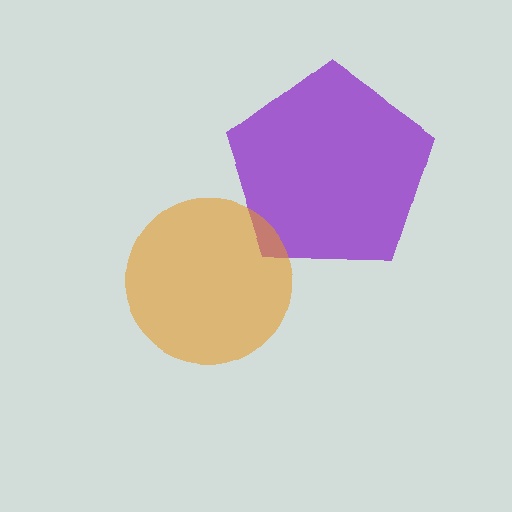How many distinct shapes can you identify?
There are 2 distinct shapes: a purple pentagon, an orange circle.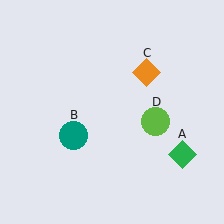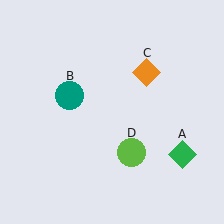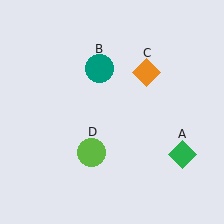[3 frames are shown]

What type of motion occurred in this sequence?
The teal circle (object B), lime circle (object D) rotated clockwise around the center of the scene.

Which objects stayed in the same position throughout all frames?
Green diamond (object A) and orange diamond (object C) remained stationary.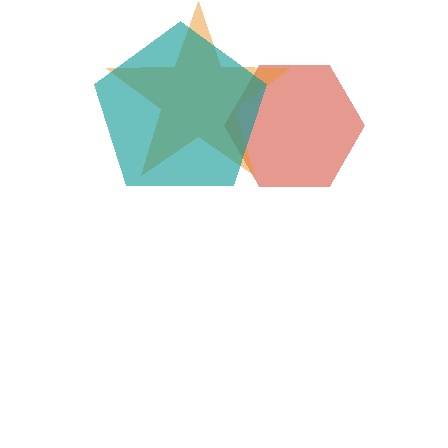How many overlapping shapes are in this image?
There are 3 overlapping shapes in the image.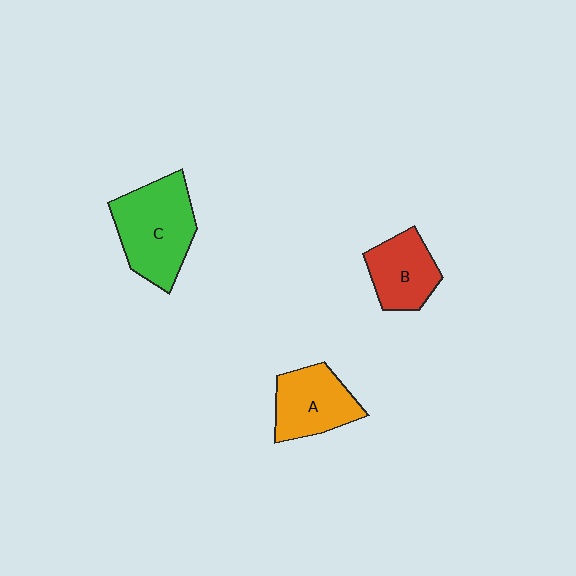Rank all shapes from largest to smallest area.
From largest to smallest: C (green), A (orange), B (red).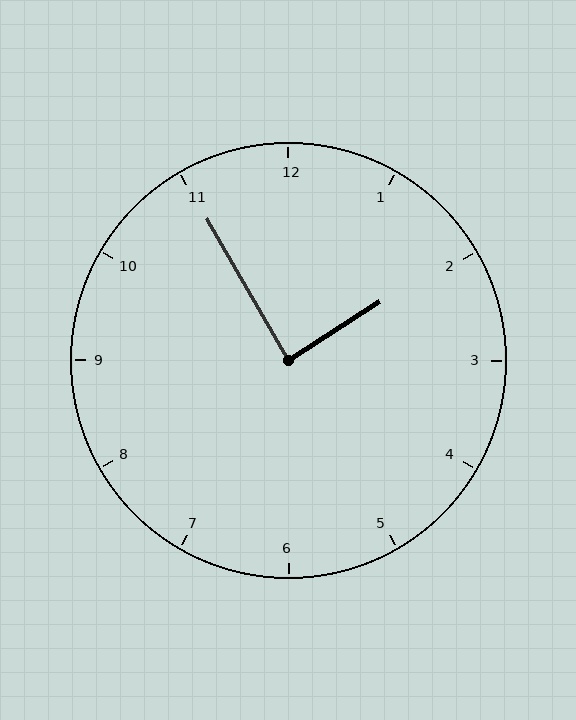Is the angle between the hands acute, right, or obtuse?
It is right.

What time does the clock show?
1:55.